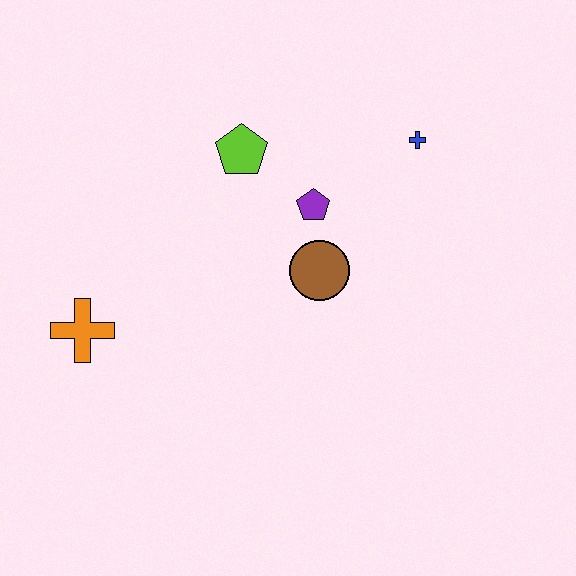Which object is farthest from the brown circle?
The orange cross is farthest from the brown circle.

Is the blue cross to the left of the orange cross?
No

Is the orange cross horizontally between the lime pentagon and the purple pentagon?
No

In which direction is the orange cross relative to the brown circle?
The orange cross is to the left of the brown circle.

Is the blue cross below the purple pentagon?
No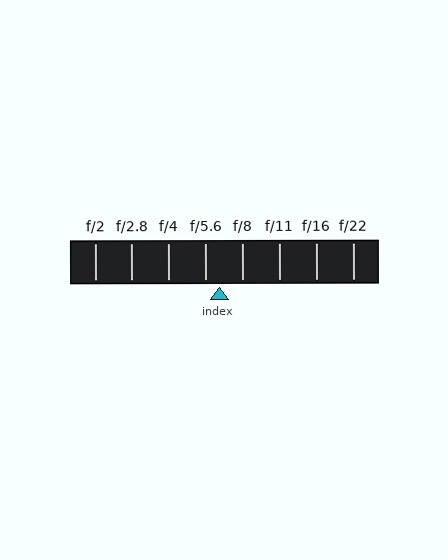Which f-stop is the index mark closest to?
The index mark is closest to f/5.6.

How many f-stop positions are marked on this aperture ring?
There are 8 f-stop positions marked.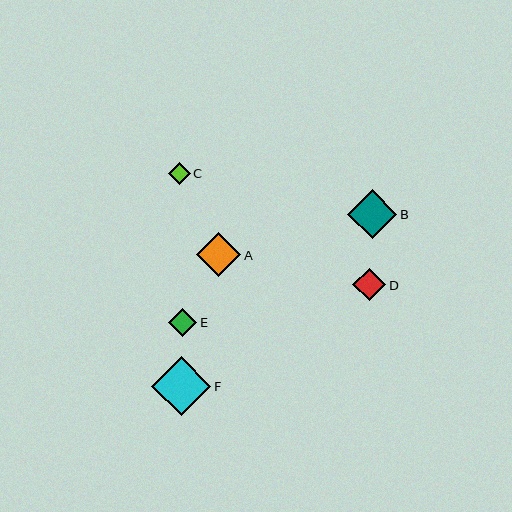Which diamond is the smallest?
Diamond C is the smallest with a size of approximately 22 pixels.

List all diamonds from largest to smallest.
From largest to smallest: F, B, A, D, E, C.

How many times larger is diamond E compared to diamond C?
Diamond E is approximately 1.3 times the size of diamond C.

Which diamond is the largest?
Diamond F is the largest with a size of approximately 59 pixels.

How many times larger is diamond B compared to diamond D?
Diamond B is approximately 1.5 times the size of diamond D.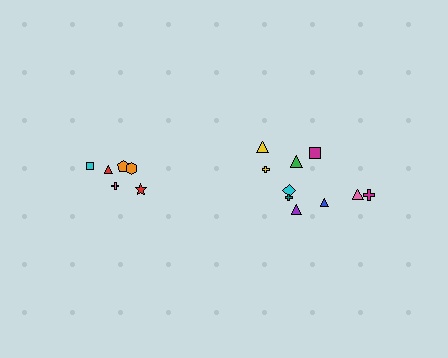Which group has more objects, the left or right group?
The right group.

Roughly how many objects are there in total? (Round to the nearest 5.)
Roughly 15 objects in total.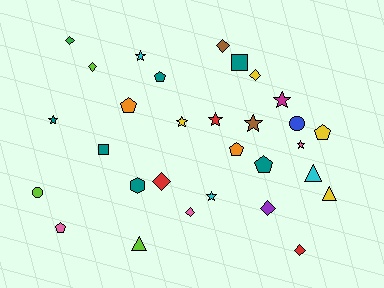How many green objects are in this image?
There is 1 green object.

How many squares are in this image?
There are 2 squares.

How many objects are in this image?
There are 30 objects.